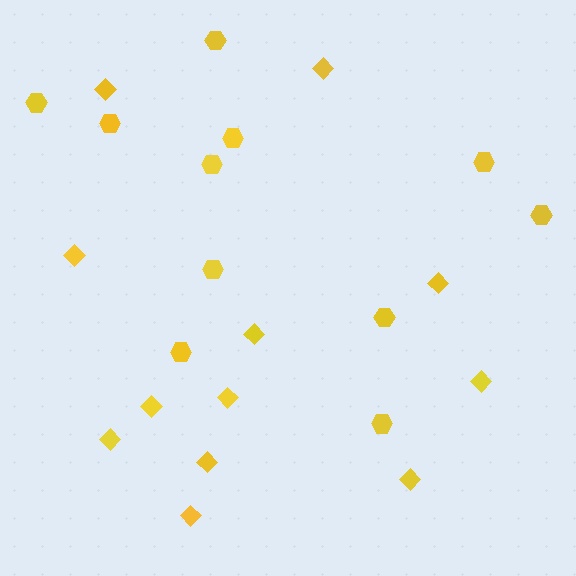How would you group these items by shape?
There are 2 groups: one group of hexagons (11) and one group of diamonds (12).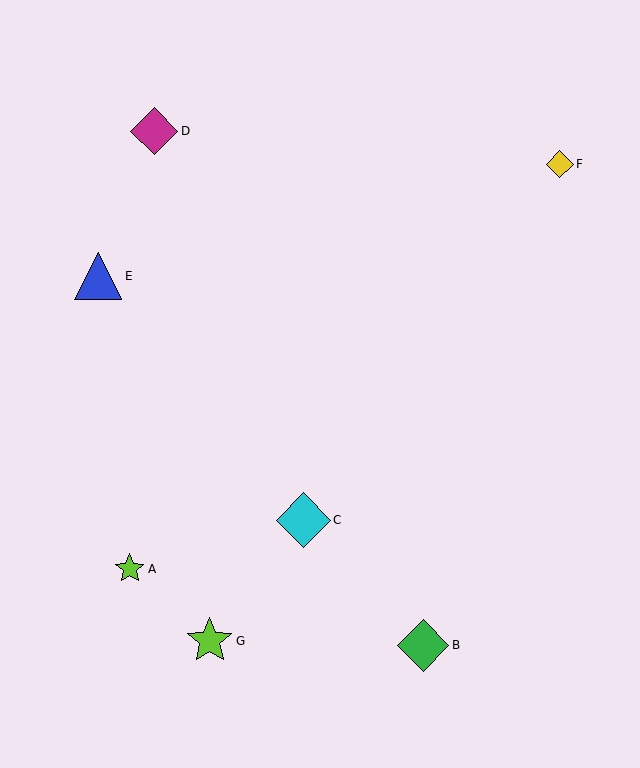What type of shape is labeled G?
Shape G is a lime star.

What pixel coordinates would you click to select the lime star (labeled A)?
Click at (130, 569) to select the lime star A.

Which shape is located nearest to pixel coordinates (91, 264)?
The blue triangle (labeled E) at (98, 276) is nearest to that location.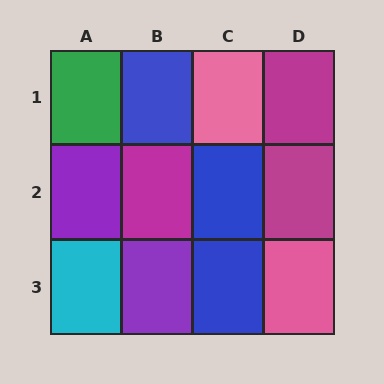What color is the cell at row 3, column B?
Purple.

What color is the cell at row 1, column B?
Blue.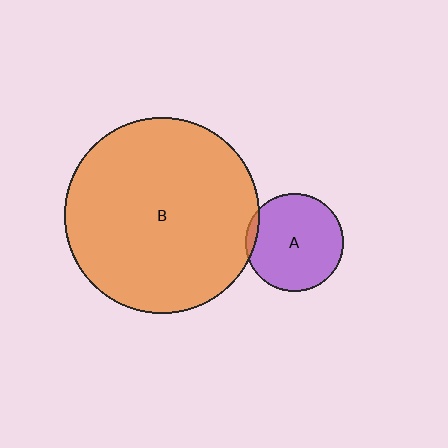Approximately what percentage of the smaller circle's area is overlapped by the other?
Approximately 5%.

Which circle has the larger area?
Circle B (orange).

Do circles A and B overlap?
Yes.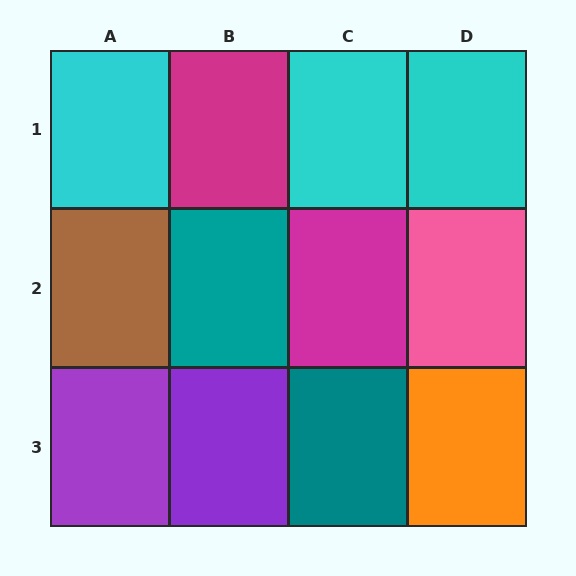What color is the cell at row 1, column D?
Cyan.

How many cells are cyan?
3 cells are cyan.